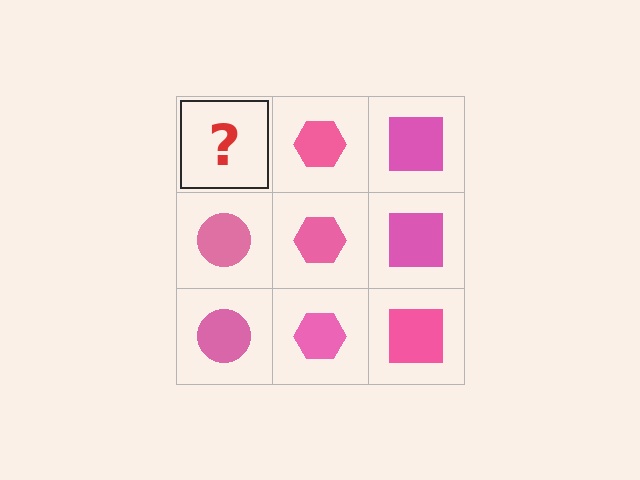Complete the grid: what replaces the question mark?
The question mark should be replaced with a pink circle.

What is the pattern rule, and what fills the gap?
The rule is that each column has a consistent shape. The gap should be filled with a pink circle.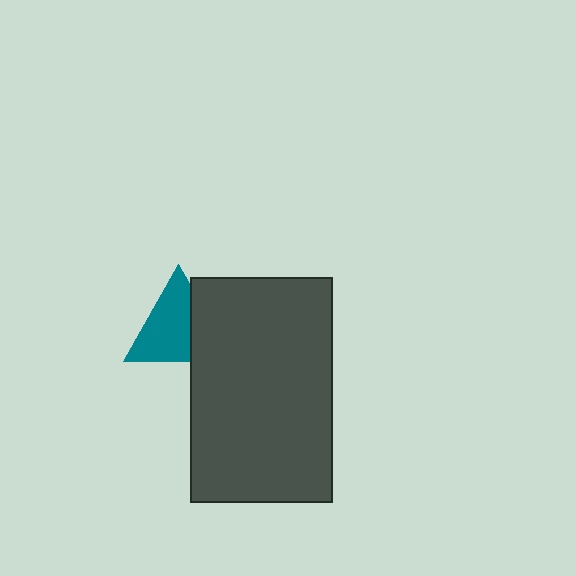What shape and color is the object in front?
The object in front is a dark gray rectangle.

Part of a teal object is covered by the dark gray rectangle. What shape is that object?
It is a triangle.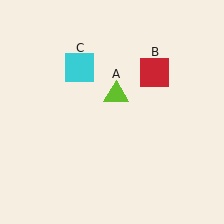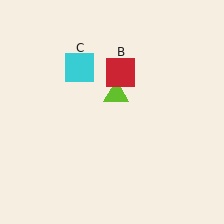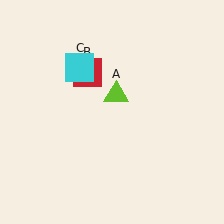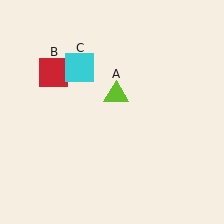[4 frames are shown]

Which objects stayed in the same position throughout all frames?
Lime triangle (object A) and cyan square (object C) remained stationary.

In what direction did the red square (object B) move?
The red square (object B) moved left.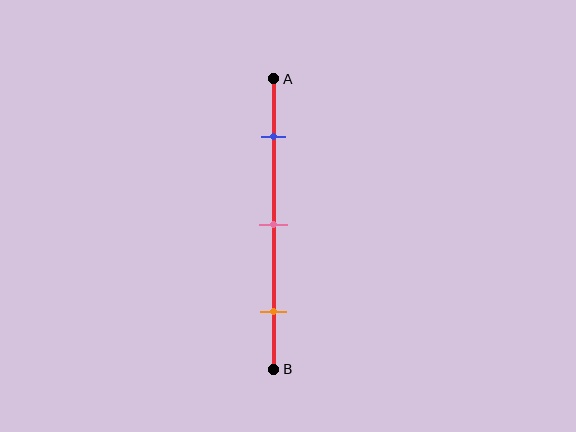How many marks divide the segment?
There are 3 marks dividing the segment.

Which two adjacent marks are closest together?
The blue and pink marks are the closest adjacent pair.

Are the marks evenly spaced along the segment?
Yes, the marks are approximately evenly spaced.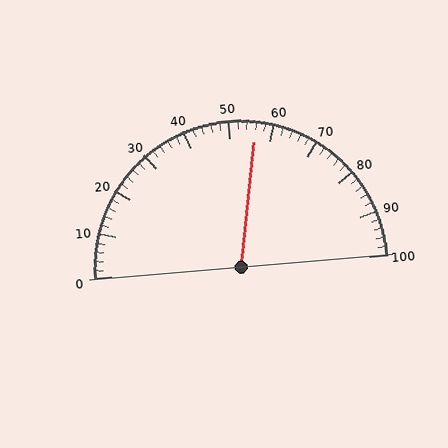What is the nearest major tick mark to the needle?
The nearest major tick mark is 60.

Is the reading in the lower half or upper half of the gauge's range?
The reading is in the upper half of the range (0 to 100).